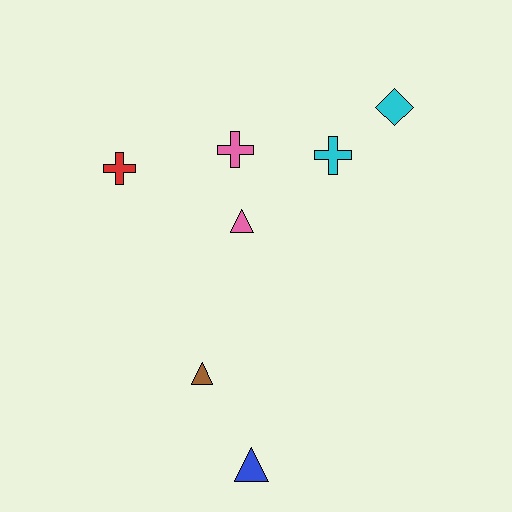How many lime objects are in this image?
There are no lime objects.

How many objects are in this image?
There are 7 objects.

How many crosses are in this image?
There are 3 crosses.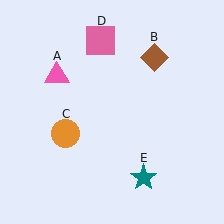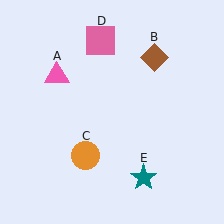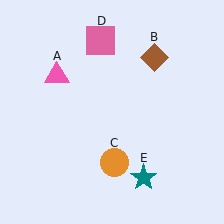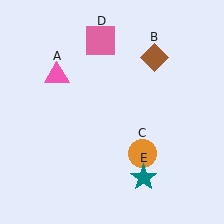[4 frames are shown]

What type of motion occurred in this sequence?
The orange circle (object C) rotated counterclockwise around the center of the scene.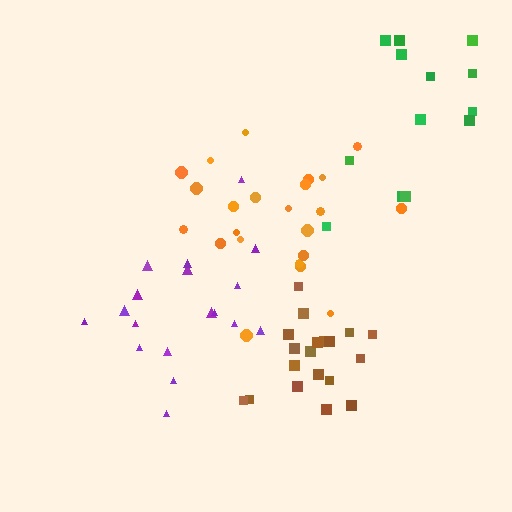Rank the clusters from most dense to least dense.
brown, orange, purple, green.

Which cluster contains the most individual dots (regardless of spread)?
Orange (23).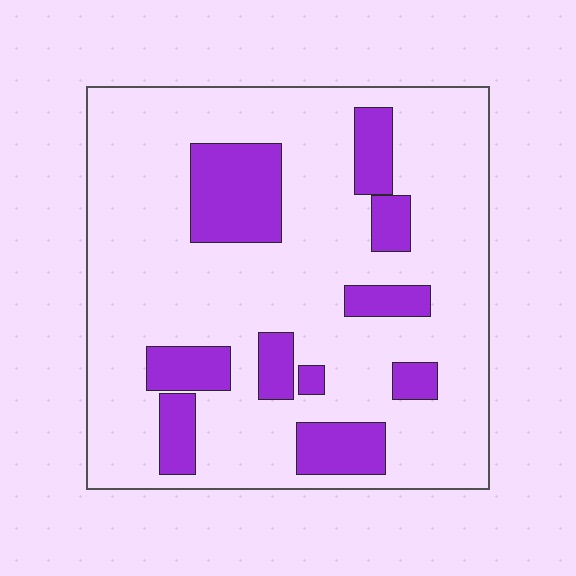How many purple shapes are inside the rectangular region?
10.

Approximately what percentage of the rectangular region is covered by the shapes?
Approximately 20%.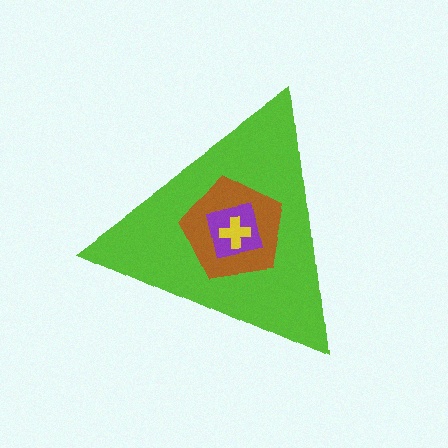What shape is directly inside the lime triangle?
The brown pentagon.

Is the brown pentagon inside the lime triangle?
Yes.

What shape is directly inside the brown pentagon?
The purple square.